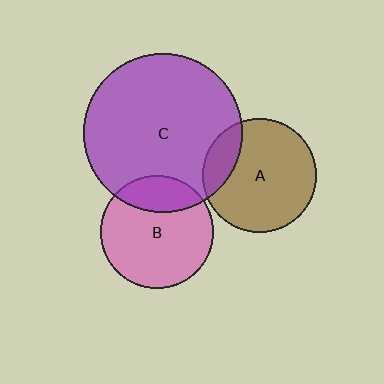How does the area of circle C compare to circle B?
Approximately 2.0 times.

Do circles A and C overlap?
Yes.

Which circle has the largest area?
Circle C (purple).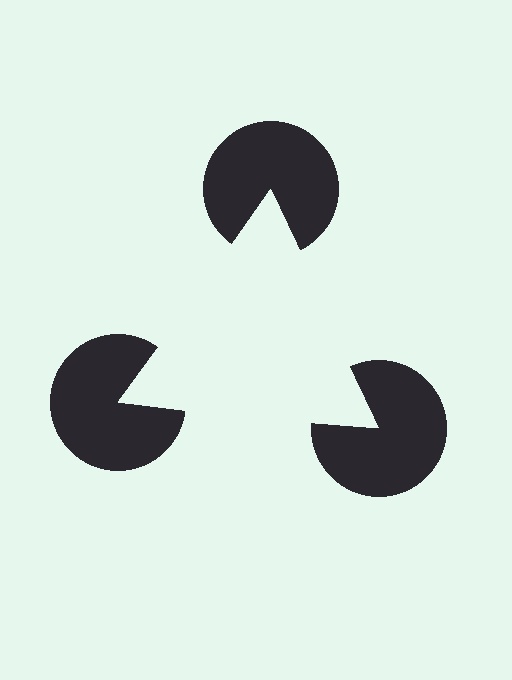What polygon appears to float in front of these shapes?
An illusory triangle — its edges are inferred from the aligned wedge cuts in the pac-man discs, not physically drawn.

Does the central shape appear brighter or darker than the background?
It typically appears slightly brighter than the background, even though no actual brightness change is drawn.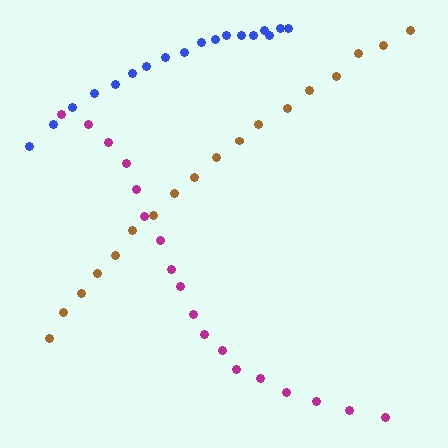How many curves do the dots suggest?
There are 3 distinct paths.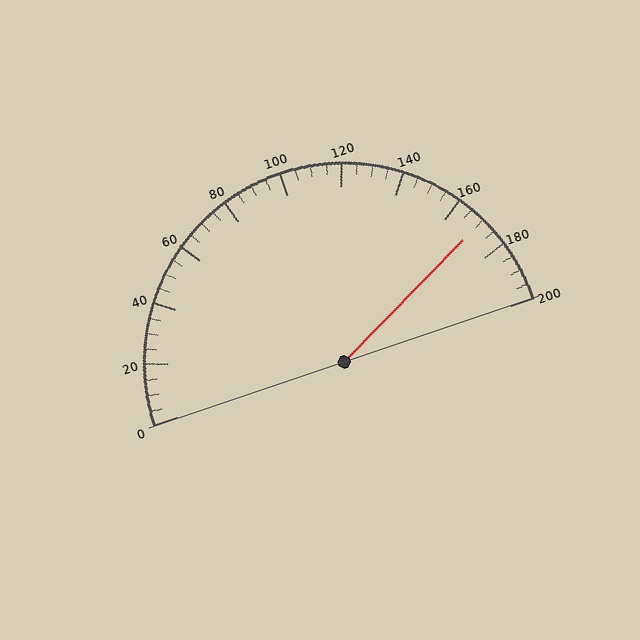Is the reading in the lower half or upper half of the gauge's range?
The reading is in the upper half of the range (0 to 200).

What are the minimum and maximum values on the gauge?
The gauge ranges from 0 to 200.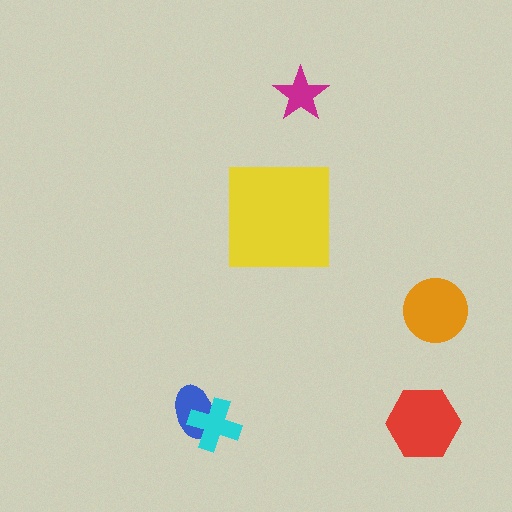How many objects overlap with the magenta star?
0 objects overlap with the magenta star.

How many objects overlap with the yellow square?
0 objects overlap with the yellow square.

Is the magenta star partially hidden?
No, no other shape covers it.